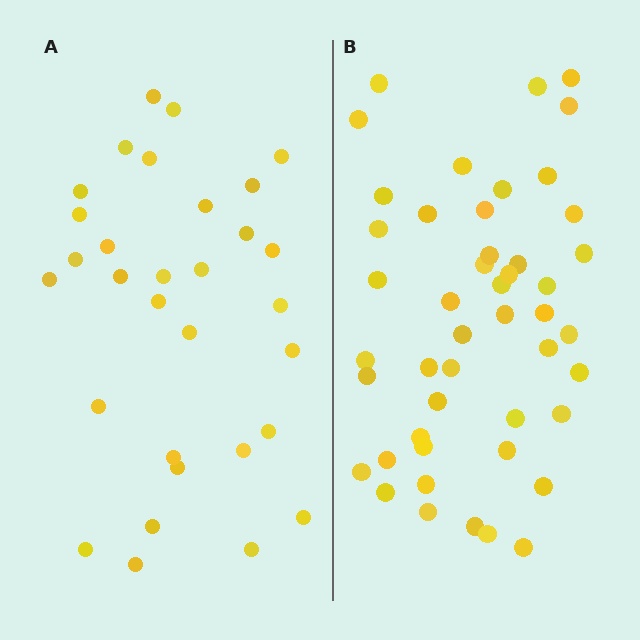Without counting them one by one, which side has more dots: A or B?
Region B (the right region) has more dots.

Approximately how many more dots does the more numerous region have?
Region B has approximately 15 more dots than region A.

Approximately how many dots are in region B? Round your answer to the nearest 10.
About 50 dots. (The exact count is 47, which rounds to 50.)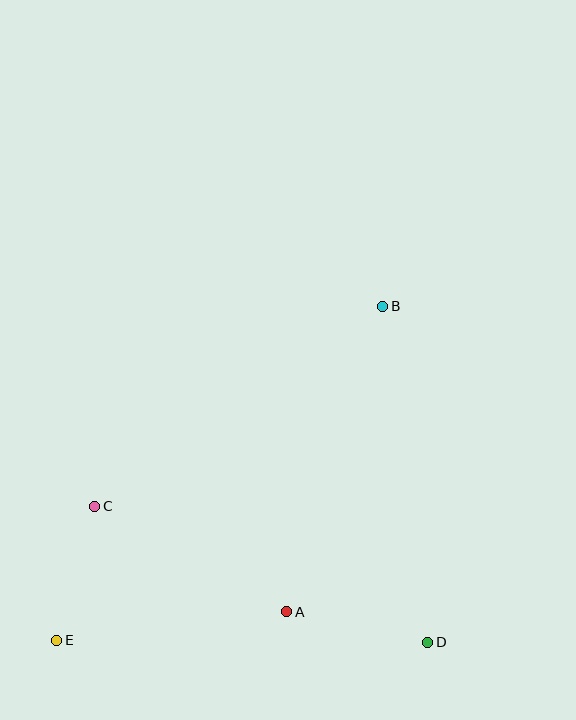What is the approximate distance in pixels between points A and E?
The distance between A and E is approximately 232 pixels.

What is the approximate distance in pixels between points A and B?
The distance between A and B is approximately 320 pixels.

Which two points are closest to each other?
Points C and E are closest to each other.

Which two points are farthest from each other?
Points B and E are farthest from each other.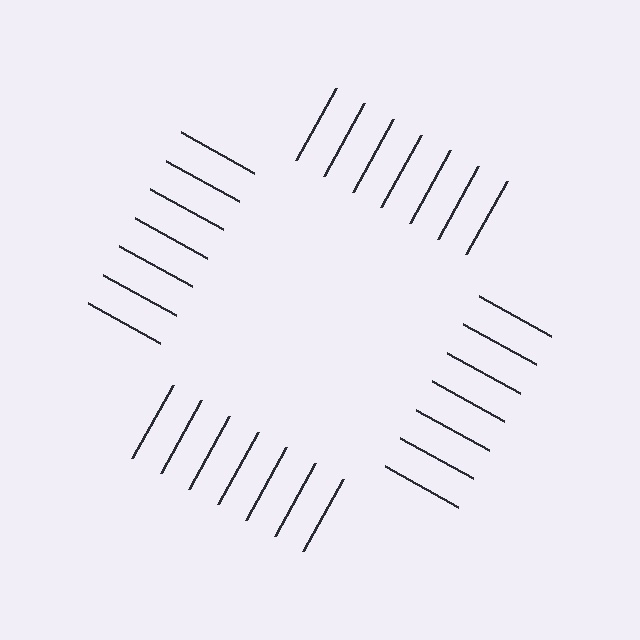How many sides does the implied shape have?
4 sides — the line-ends trace a square.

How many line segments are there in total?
28 — 7 along each of the 4 edges.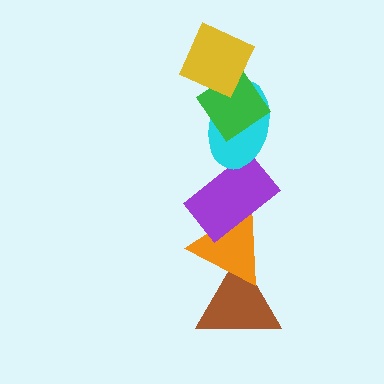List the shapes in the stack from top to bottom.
From top to bottom: the yellow diamond, the green diamond, the cyan ellipse, the purple rectangle, the orange triangle, the brown triangle.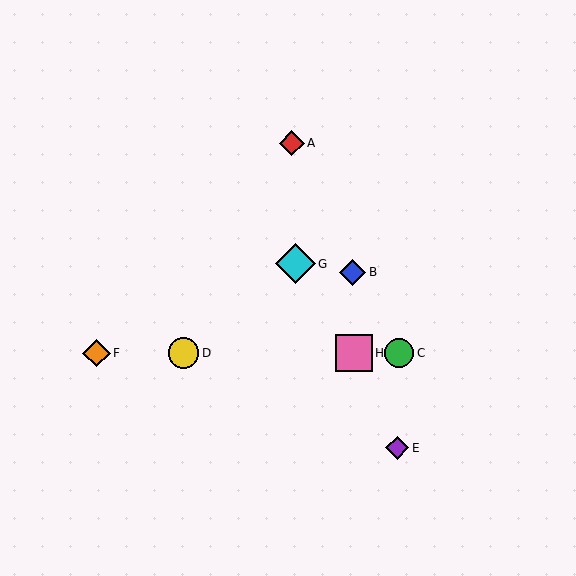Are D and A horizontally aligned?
No, D is at y≈353 and A is at y≈143.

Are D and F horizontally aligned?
Yes, both are at y≈353.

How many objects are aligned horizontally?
4 objects (C, D, F, H) are aligned horizontally.